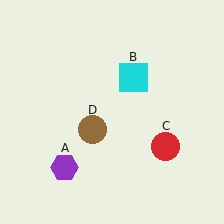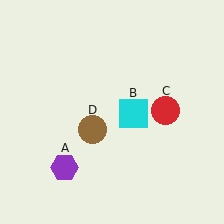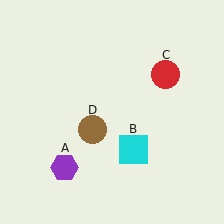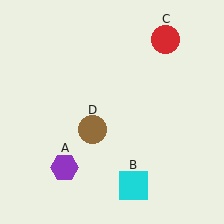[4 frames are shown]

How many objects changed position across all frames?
2 objects changed position: cyan square (object B), red circle (object C).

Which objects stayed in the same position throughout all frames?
Purple hexagon (object A) and brown circle (object D) remained stationary.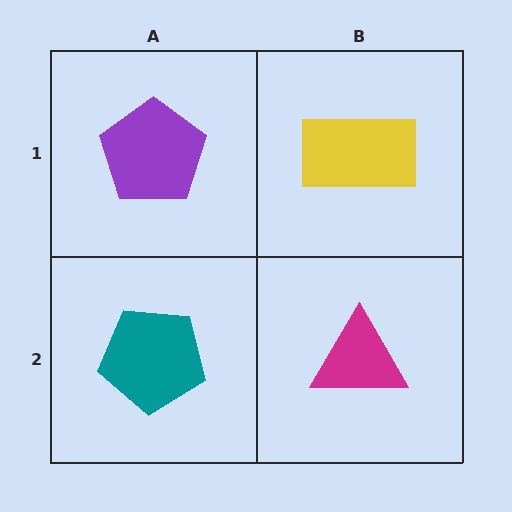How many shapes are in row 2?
2 shapes.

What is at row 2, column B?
A magenta triangle.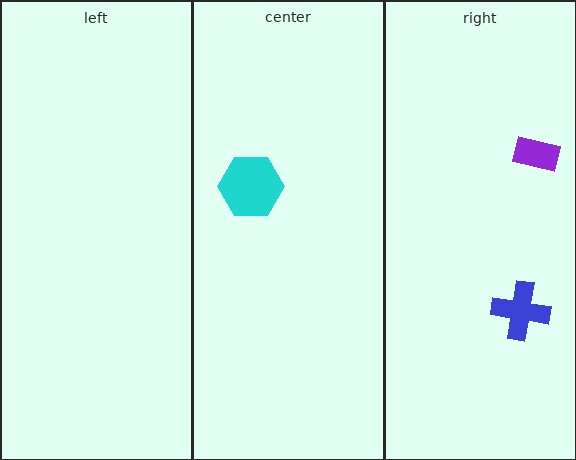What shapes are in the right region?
The blue cross, the purple rectangle.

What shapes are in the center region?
The cyan hexagon.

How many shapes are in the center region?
1.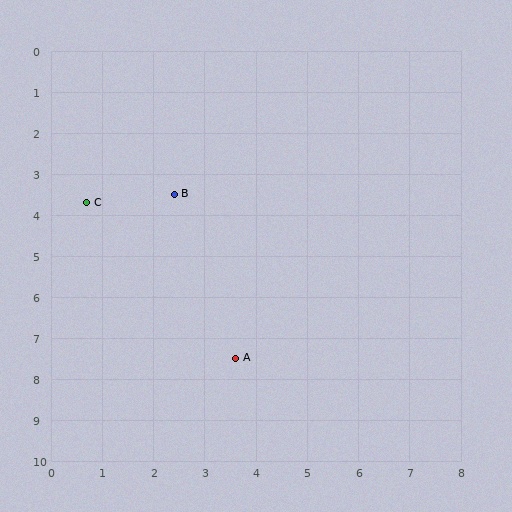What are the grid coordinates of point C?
Point C is at approximately (0.7, 3.7).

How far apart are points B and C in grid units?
Points B and C are about 1.7 grid units apart.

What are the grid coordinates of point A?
Point A is at approximately (3.6, 7.5).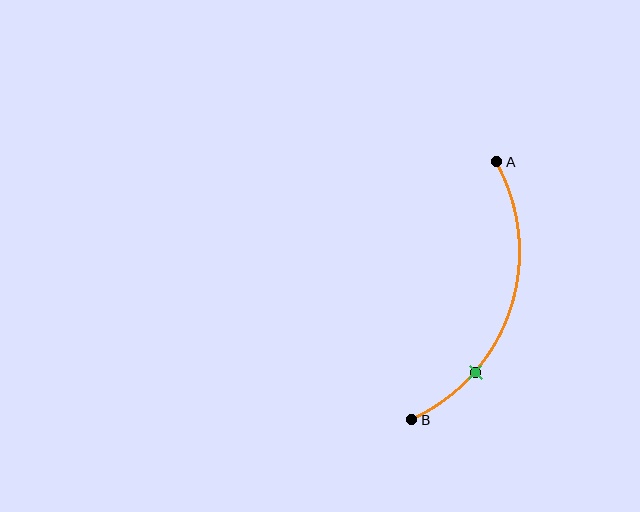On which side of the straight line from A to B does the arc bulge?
The arc bulges to the right of the straight line connecting A and B.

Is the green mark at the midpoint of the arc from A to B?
No. The green mark lies on the arc but is closer to endpoint B. The arc midpoint would be at the point on the curve equidistant along the arc from both A and B.